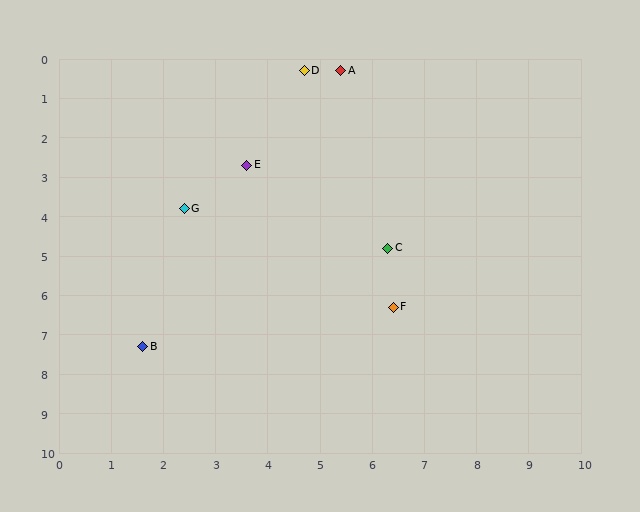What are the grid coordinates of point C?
Point C is at approximately (6.3, 4.8).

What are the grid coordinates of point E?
Point E is at approximately (3.6, 2.7).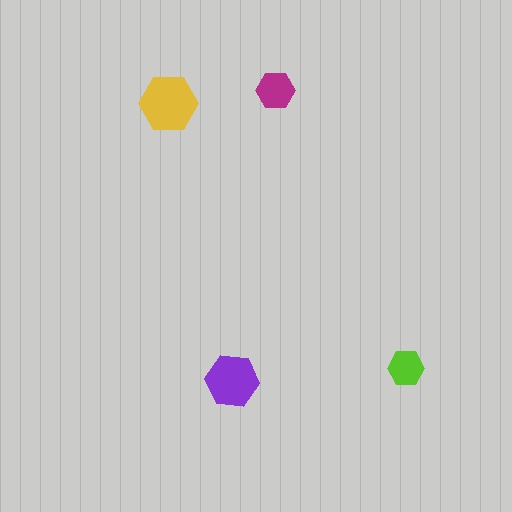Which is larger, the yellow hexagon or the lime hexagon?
The yellow one.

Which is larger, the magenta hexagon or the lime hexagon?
The magenta one.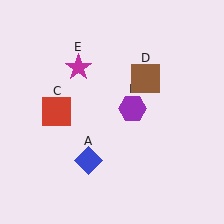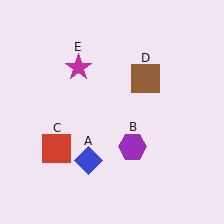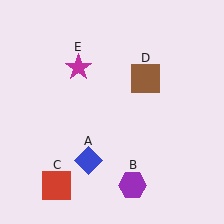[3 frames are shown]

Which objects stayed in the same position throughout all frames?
Blue diamond (object A) and brown square (object D) and magenta star (object E) remained stationary.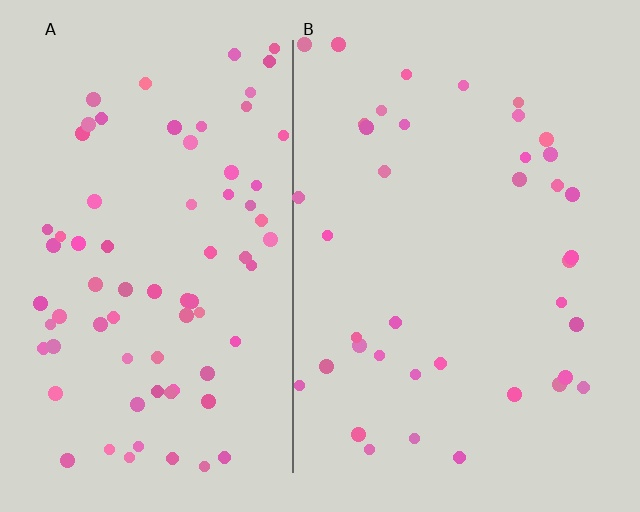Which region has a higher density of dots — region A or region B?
A (the left).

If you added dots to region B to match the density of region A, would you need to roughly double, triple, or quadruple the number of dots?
Approximately double.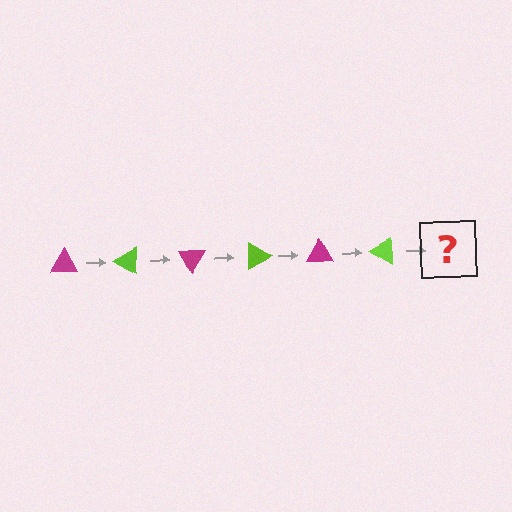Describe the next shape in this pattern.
It should be a magenta triangle, rotated 180 degrees from the start.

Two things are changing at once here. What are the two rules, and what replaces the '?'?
The two rules are that it rotates 30 degrees each step and the color cycles through magenta and lime. The '?' should be a magenta triangle, rotated 180 degrees from the start.